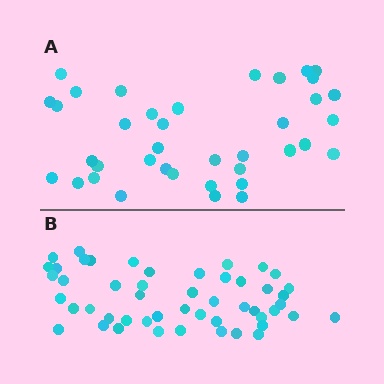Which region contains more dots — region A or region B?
Region B (the bottom region) has more dots.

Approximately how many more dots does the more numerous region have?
Region B has roughly 12 or so more dots than region A.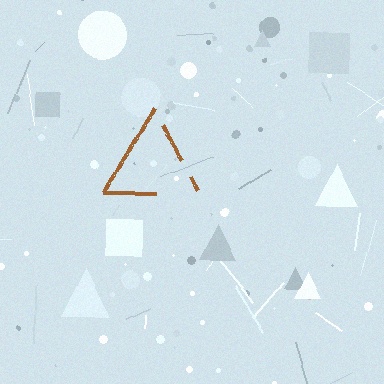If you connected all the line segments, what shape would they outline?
They would outline a triangle.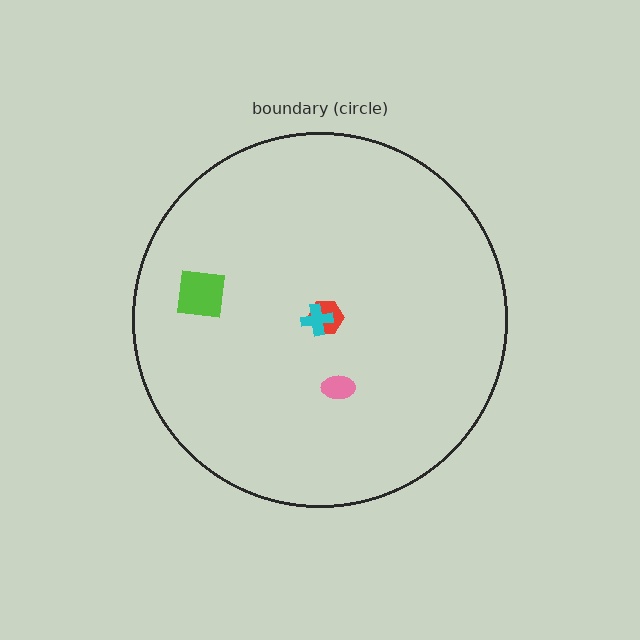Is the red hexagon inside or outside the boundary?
Inside.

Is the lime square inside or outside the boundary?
Inside.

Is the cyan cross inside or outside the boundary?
Inside.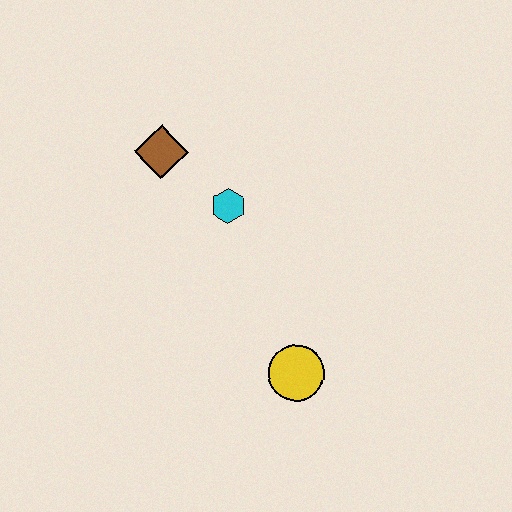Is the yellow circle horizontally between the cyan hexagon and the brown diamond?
No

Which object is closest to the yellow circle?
The cyan hexagon is closest to the yellow circle.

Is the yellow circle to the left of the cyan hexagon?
No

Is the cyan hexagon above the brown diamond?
No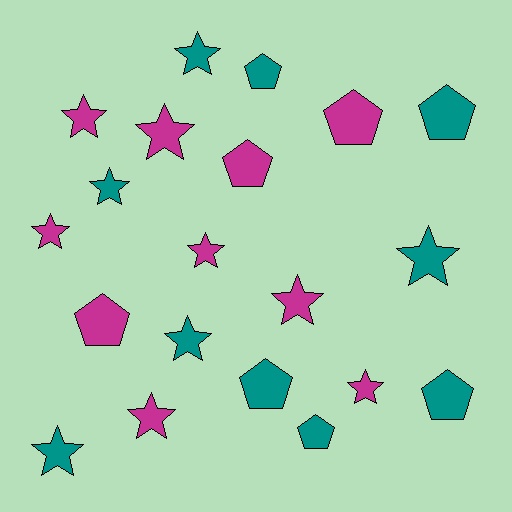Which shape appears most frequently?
Star, with 12 objects.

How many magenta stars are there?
There are 7 magenta stars.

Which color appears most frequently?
Magenta, with 10 objects.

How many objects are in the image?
There are 20 objects.